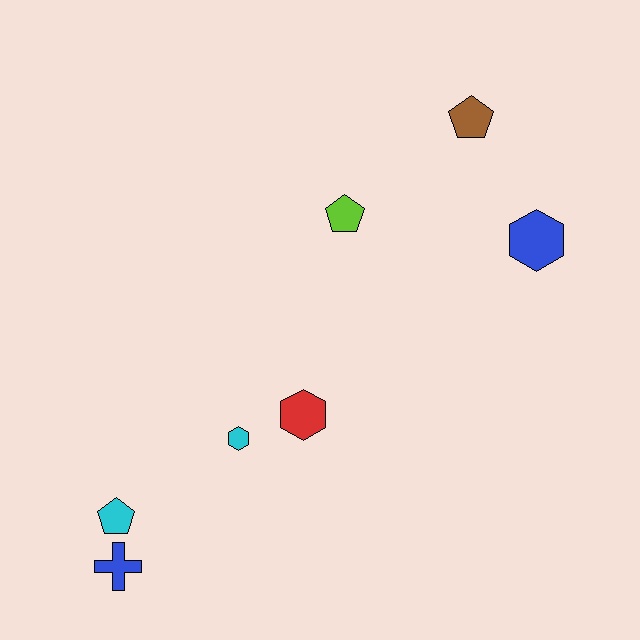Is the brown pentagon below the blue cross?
No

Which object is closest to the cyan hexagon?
The red hexagon is closest to the cyan hexagon.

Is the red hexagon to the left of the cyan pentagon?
No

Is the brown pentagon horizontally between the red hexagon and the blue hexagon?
Yes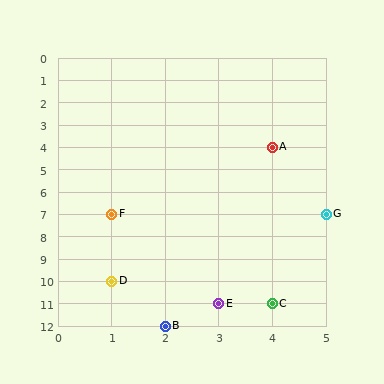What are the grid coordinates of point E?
Point E is at grid coordinates (3, 11).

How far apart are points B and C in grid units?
Points B and C are 2 columns and 1 row apart (about 2.2 grid units diagonally).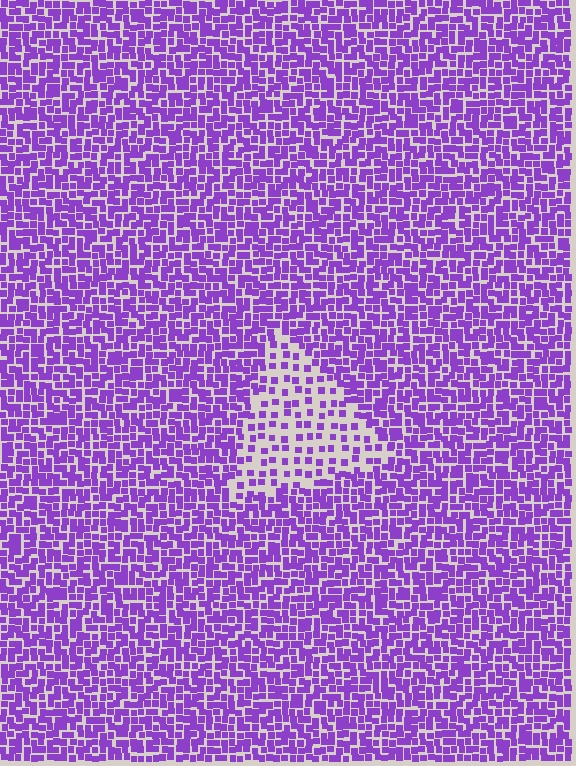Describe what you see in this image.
The image contains small purple elements arranged at two different densities. A triangle-shaped region is visible where the elements are less densely packed than the surrounding area.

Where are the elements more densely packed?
The elements are more densely packed outside the triangle boundary.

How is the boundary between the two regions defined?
The boundary is defined by a change in element density (approximately 2.3x ratio). All elements are the same color, size, and shape.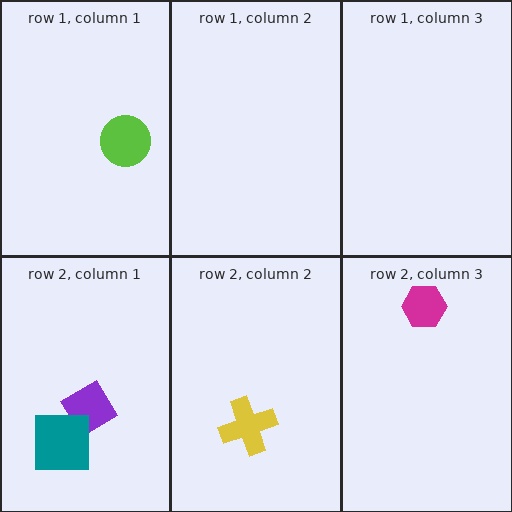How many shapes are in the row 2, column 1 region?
2.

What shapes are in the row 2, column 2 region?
The yellow cross.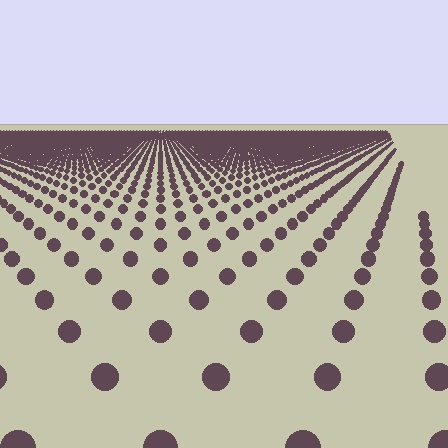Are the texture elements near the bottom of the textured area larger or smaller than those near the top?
Larger. Near the bottom, elements are closer to the viewer and appear at a bigger on-screen size.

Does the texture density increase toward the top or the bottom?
Density increases toward the top.